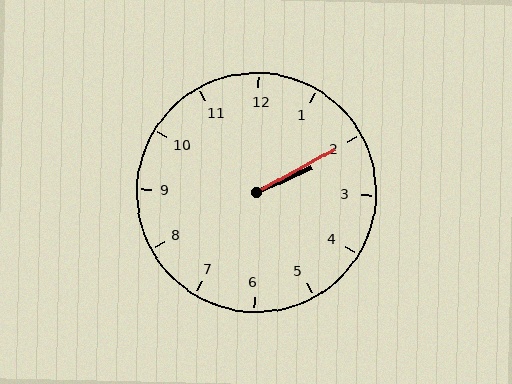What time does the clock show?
2:10.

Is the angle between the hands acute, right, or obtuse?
It is acute.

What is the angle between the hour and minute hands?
Approximately 5 degrees.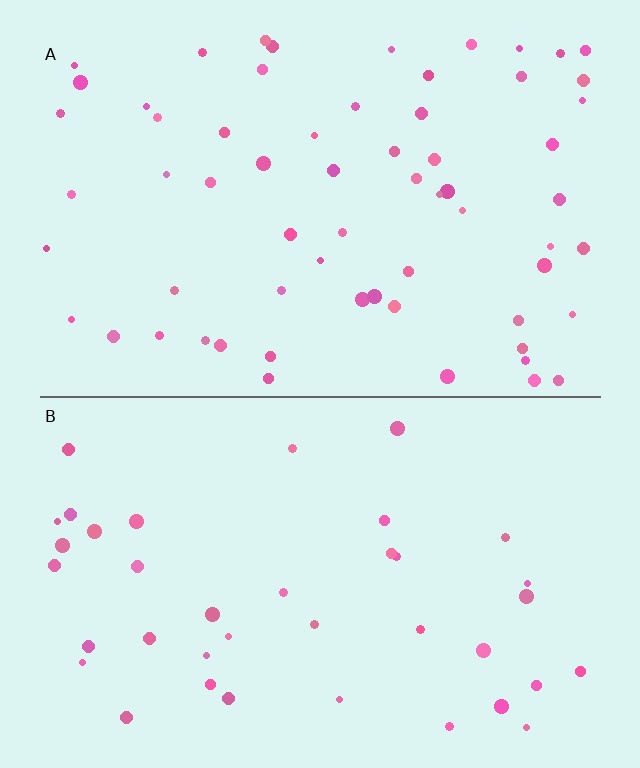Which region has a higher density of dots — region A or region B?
A (the top).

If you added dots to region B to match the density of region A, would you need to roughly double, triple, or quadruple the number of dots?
Approximately double.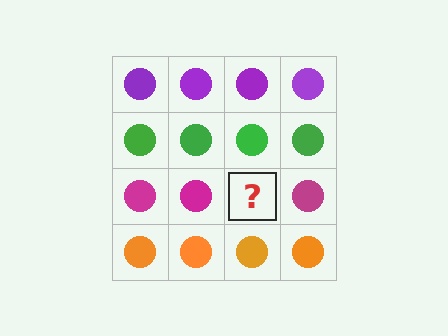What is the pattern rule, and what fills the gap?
The rule is that each row has a consistent color. The gap should be filled with a magenta circle.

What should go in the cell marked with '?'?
The missing cell should contain a magenta circle.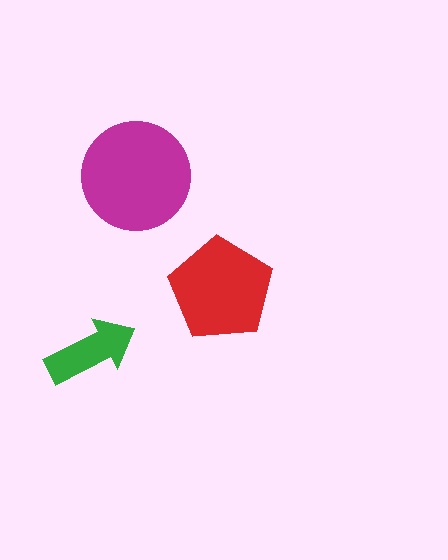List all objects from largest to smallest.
The magenta circle, the red pentagon, the green arrow.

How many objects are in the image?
There are 3 objects in the image.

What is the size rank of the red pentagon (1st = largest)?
2nd.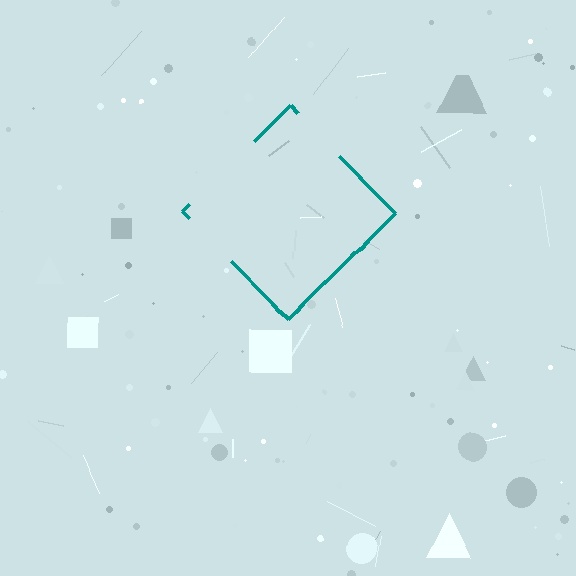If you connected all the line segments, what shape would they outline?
They would outline a diamond.